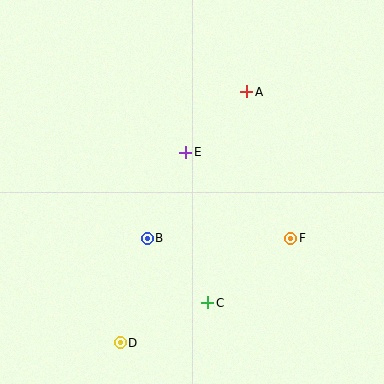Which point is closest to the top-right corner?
Point A is closest to the top-right corner.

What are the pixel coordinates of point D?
Point D is at (120, 343).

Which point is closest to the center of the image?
Point E at (186, 152) is closest to the center.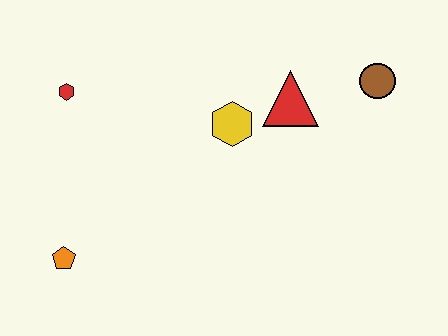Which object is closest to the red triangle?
The yellow hexagon is closest to the red triangle.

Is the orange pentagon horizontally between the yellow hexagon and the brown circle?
No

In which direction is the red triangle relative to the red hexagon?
The red triangle is to the right of the red hexagon.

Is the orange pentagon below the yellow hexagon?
Yes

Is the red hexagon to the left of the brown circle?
Yes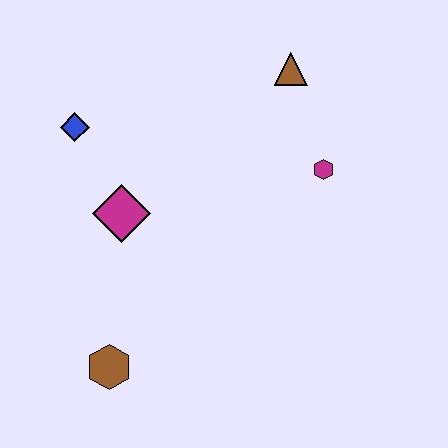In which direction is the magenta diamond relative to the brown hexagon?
The magenta diamond is above the brown hexagon.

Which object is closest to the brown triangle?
The magenta hexagon is closest to the brown triangle.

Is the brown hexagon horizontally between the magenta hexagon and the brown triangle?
No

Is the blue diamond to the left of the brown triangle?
Yes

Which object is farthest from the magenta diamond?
The brown triangle is farthest from the magenta diamond.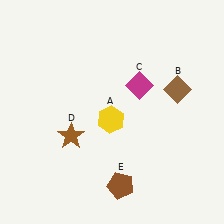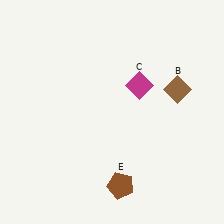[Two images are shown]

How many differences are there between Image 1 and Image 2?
There are 2 differences between the two images.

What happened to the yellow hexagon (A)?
The yellow hexagon (A) was removed in Image 2. It was in the bottom-left area of Image 1.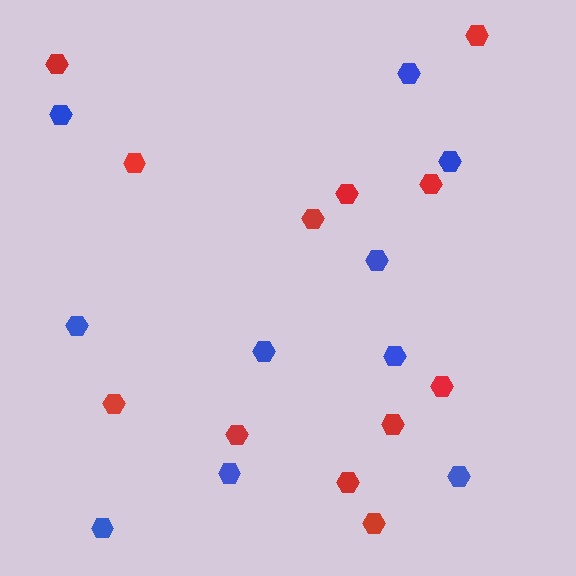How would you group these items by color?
There are 2 groups: one group of red hexagons (12) and one group of blue hexagons (10).